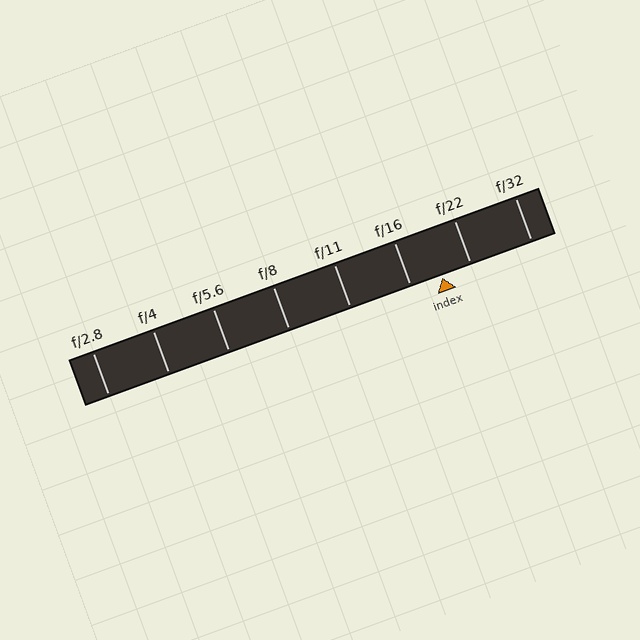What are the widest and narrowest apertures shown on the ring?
The widest aperture shown is f/2.8 and the narrowest is f/32.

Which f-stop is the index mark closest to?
The index mark is closest to f/22.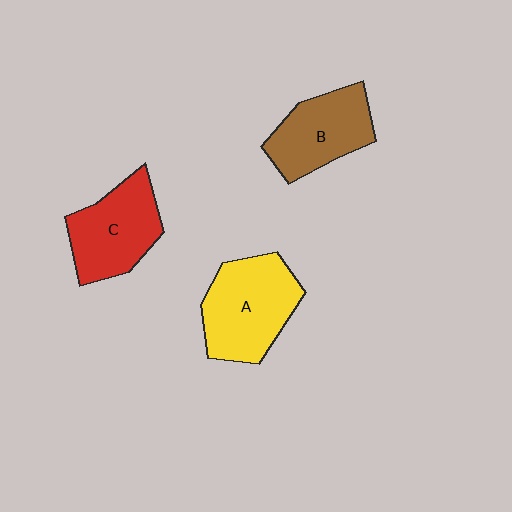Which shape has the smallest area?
Shape B (brown).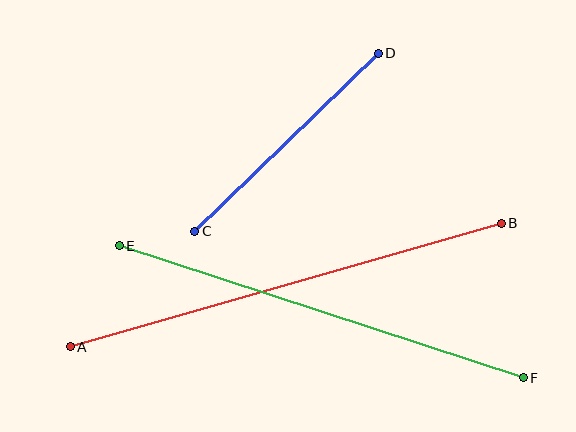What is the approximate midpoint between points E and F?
The midpoint is at approximately (321, 312) pixels.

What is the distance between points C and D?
The distance is approximately 256 pixels.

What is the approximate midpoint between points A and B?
The midpoint is at approximately (286, 285) pixels.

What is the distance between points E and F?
The distance is approximately 425 pixels.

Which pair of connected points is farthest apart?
Points A and B are farthest apart.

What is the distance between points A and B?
The distance is approximately 448 pixels.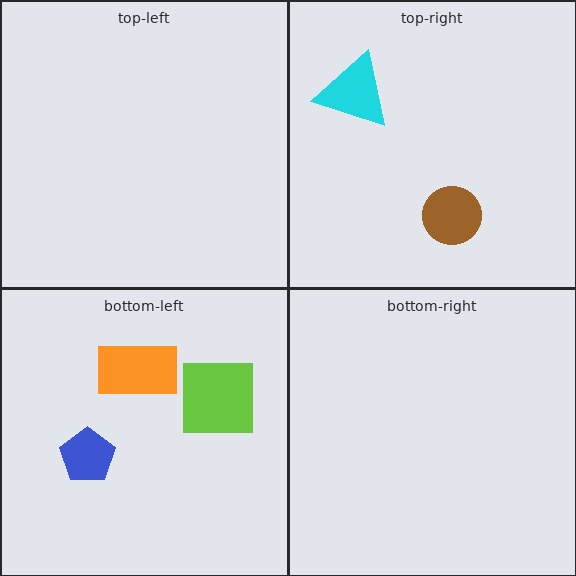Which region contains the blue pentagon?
The bottom-left region.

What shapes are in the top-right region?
The cyan triangle, the brown circle.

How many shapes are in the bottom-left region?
3.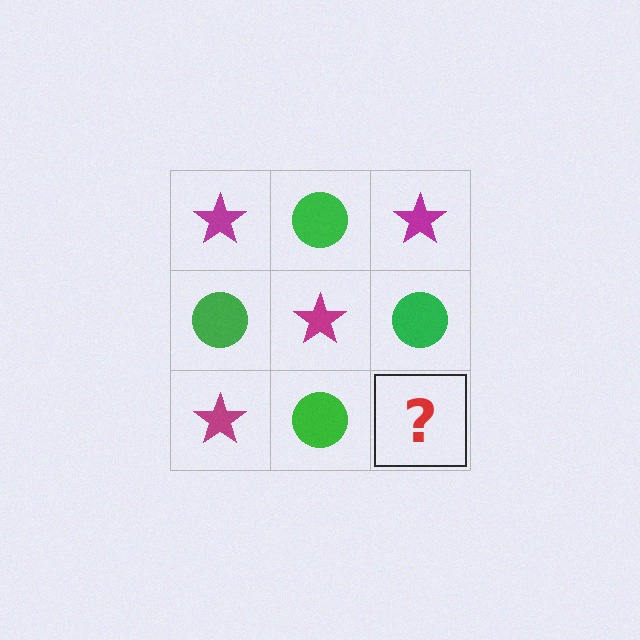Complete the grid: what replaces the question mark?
The question mark should be replaced with a magenta star.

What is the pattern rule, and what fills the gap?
The rule is that it alternates magenta star and green circle in a checkerboard pattern. The gap should be filled with a magenta star.